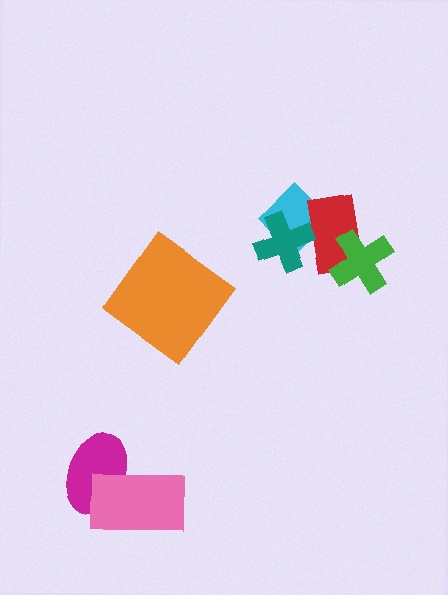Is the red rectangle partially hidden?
Yes, it is partially covered by another shape.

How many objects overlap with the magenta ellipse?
1 object overlaps with the magenta ellipse.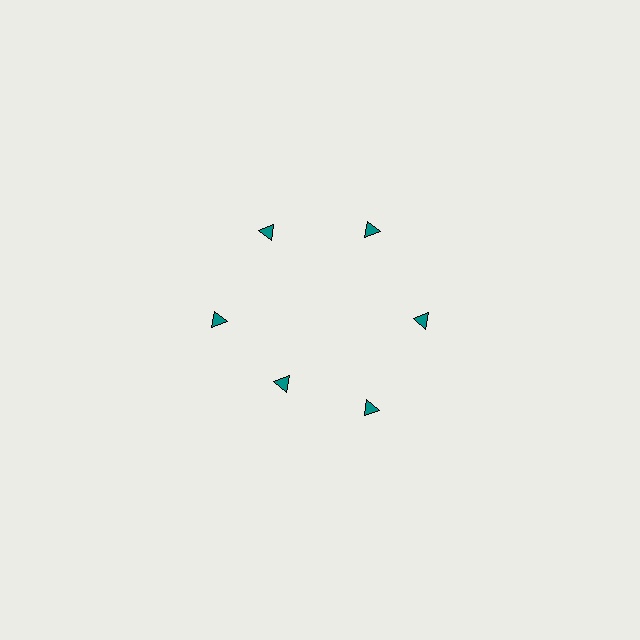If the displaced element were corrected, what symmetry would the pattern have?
It would have 6-fold rotational symmetry — the pattern would map onto itself every 60 degrees.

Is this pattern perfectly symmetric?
No. The 6 teal triangles are arranged in a ring, but one element near the 7 o'clock position is pulled inward toward the center, breaking the 6-fold rotational symmetry.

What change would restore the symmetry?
The symmetry would be restored by moving it outward, back onto the ring so that all 6 triangles sit at equal angles and equal distance from the center.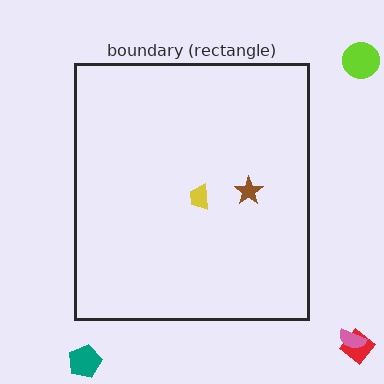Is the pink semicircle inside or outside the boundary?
Outside.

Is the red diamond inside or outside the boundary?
Outside.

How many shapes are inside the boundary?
2 inside, 4 outside.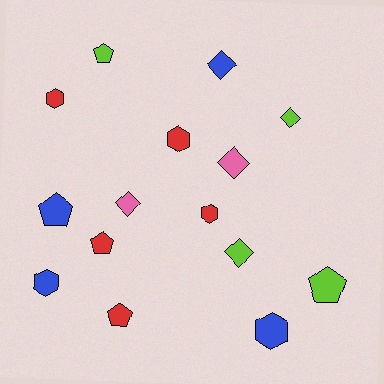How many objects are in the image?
There are 15 objects.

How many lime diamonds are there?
There are 2 lime diamonds.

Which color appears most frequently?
Red, with 5 objects.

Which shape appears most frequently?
Hexagon, with 5 objects.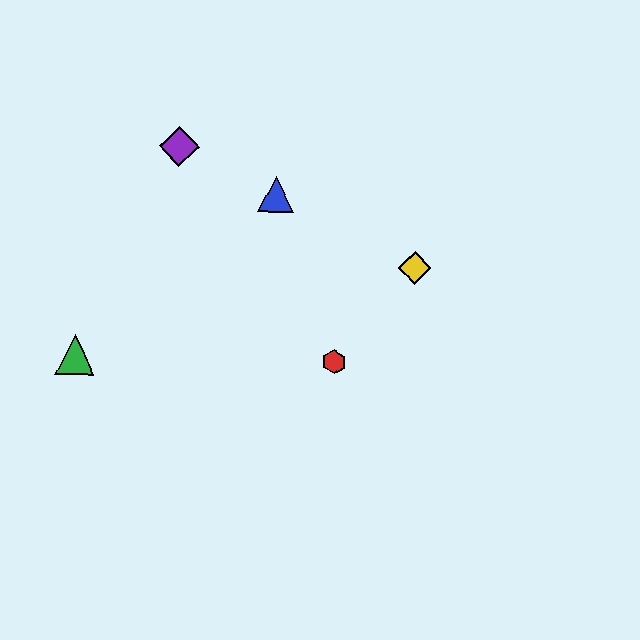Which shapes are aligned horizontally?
The red hexagon, the green triangle are aligned horizontally.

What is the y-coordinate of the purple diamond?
The purple diamond is at y≈146.